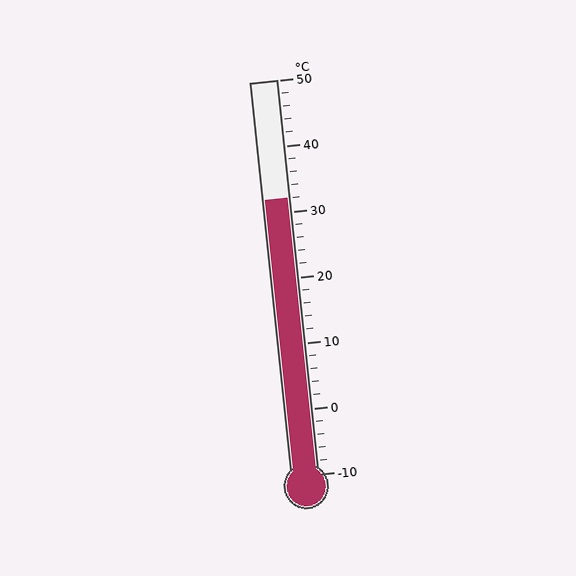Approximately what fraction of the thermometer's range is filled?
The thermometer is filled to approximately 70% of its range.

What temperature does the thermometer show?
The thermometer shows approximately 32°C.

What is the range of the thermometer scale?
The thermometer scale ranges from -10°C to 50°C.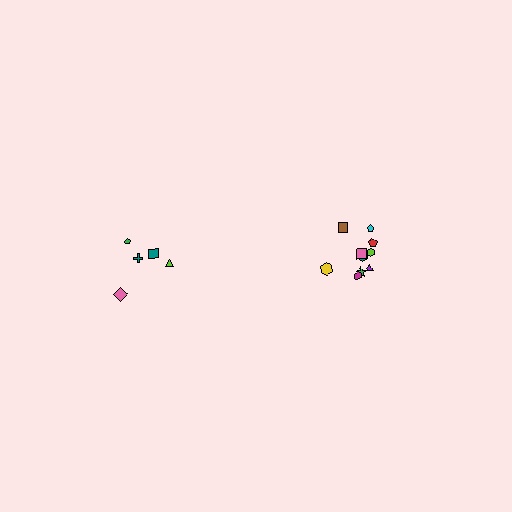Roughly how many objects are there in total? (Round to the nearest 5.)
Roughly 15 objects in total.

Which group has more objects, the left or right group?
The right group.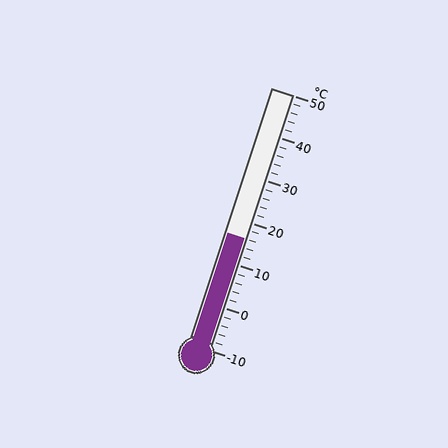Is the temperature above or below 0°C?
The temperature is above 0°C.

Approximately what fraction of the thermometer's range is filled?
The thermometer is filled to approximately 45% of its range.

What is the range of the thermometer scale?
The thermometer scale ranges from -10°C to 50°C.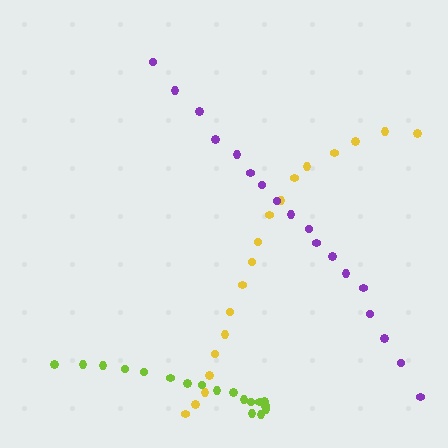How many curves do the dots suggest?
There are 3 distinct paths.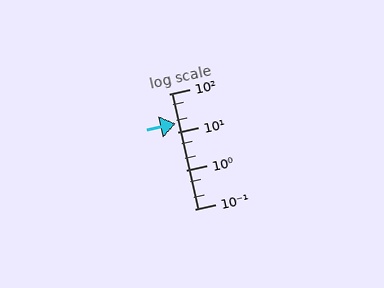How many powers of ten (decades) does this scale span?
The scale spans 3 decades, from 0.1 to 100.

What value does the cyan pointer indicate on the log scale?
The pointer indicates approximately 17.